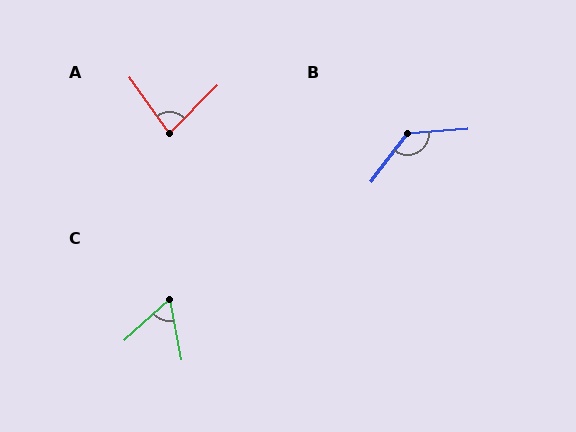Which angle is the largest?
B, at approximately 131 degrees.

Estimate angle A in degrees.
Approximately 80 degrees.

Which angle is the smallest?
C, at approximately 59 degrees.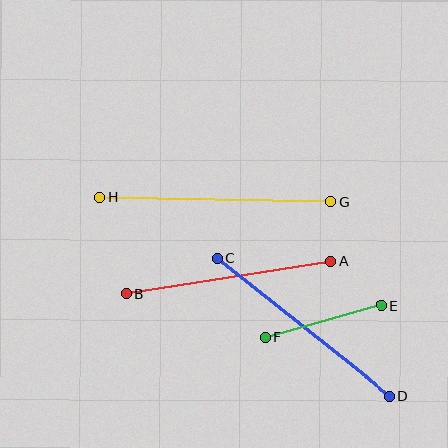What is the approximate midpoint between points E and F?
The midpoint is at approximately (323, 321) pixels.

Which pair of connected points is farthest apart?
Points G and H are farthest apart.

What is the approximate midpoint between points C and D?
The midpoint is at approximately (303, 327) pixels.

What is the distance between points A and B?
The distance is approximately 207 pixels.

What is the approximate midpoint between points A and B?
The midpoint is at approximately (228, 278) pixels.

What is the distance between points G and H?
The distance is approximately 231 pixels.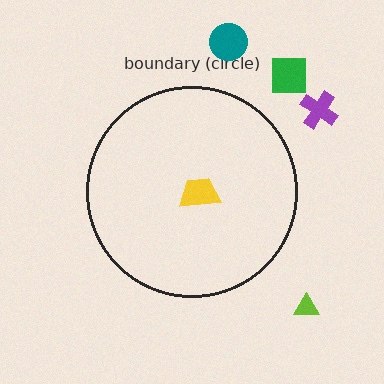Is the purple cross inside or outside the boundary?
Outside.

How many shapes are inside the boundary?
1 inside, 4 outside.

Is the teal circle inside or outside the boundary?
Outside.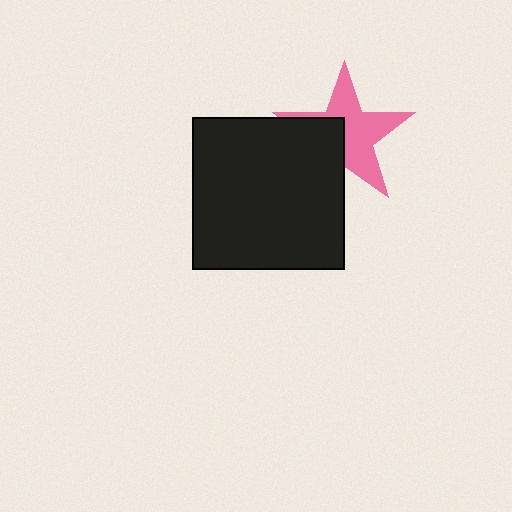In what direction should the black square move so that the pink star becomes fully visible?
The black square should move toward the lower-left. That is the shortest direction to clear the overlap and leave the pink star fully visible.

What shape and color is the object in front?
The object in front is a black square.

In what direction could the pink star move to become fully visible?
The pink star could move toward the upper-right. That would shift it out from behind the black square entirely.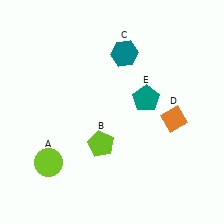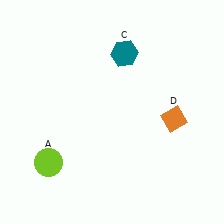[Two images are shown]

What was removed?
The lime pentagon (B), the teal pentagon (E) were removed in Image 2.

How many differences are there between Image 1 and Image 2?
There are 2 differences between the two images.